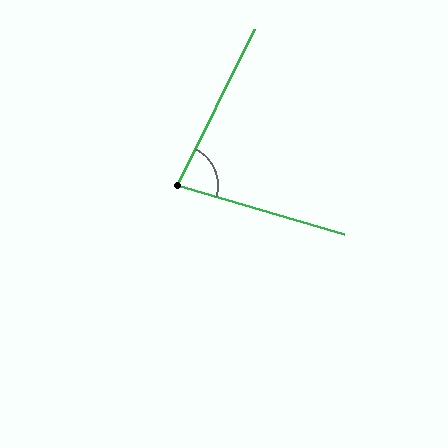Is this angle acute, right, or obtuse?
It is acute.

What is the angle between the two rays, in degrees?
Approximately 80 degrees.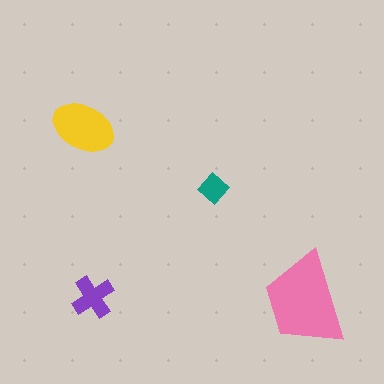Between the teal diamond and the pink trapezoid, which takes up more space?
The pink trapezoid.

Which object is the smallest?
The teal diamond.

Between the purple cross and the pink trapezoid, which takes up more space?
The pink trapezoid.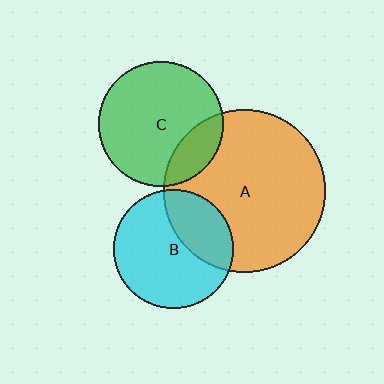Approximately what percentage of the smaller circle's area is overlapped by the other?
Approximately 20%.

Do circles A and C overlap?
Yes.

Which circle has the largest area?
Circle A (orange).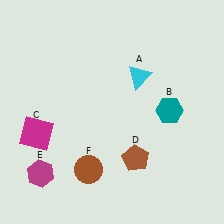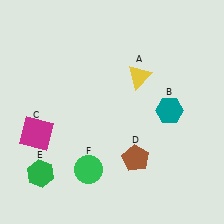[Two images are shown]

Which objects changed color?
A changed from cyan to yellow. E changed from magenta to green. F changed from brown to green.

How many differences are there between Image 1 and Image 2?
There are 3 differences between the two images.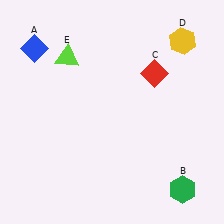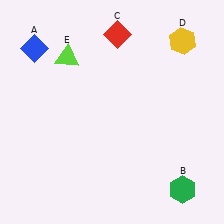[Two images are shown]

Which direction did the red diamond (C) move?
The red diamond (C) moved up.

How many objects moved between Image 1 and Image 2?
1 object moved between the two images.